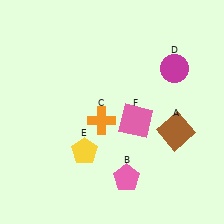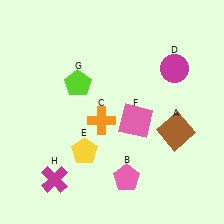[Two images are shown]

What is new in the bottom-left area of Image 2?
A magenta cross (H) was added in the bottom-left area of Image 2.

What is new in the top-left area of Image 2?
A lime pentagon (G) was added in the top-left area of Image 2.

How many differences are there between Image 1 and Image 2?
There are 2 differences between the two images.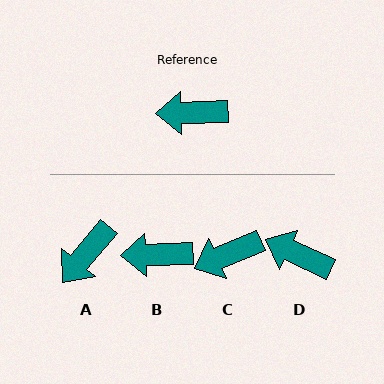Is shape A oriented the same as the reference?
No, it is off by about 48 degrees.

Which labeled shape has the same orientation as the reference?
B.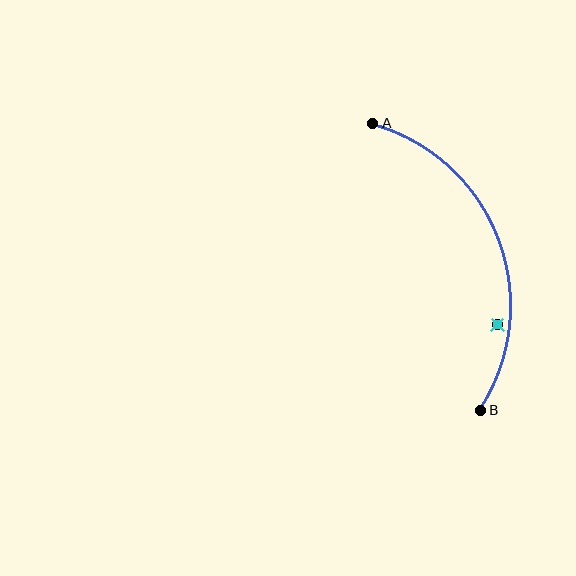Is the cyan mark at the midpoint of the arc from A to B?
No — the cyan mark does not lie on the arc at all. It sits slightly inside the curve.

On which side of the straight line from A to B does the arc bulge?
The arc bulges to the right of the straight line connecting A and B.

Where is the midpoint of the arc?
The arc midpoint is the point on the curve farthest from the straight line joining A and B. It sits to the right of that line.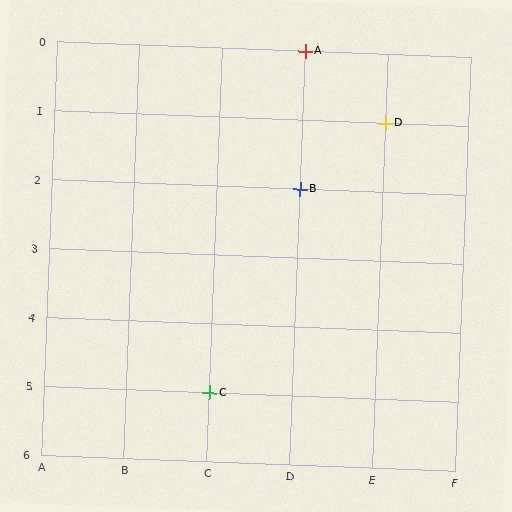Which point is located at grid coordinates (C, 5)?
Point C is at (C, 5).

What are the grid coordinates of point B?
Point B is at grid coordinates (D, 2).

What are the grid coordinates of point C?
Point C is at grid coordinates (C, 5).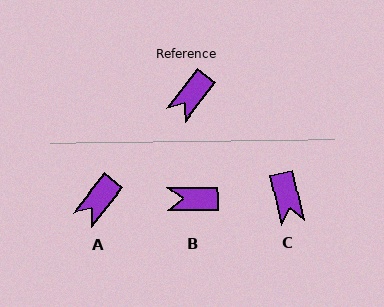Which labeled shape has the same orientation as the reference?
A.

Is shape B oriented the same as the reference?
No, it is off by about 52 degrees.